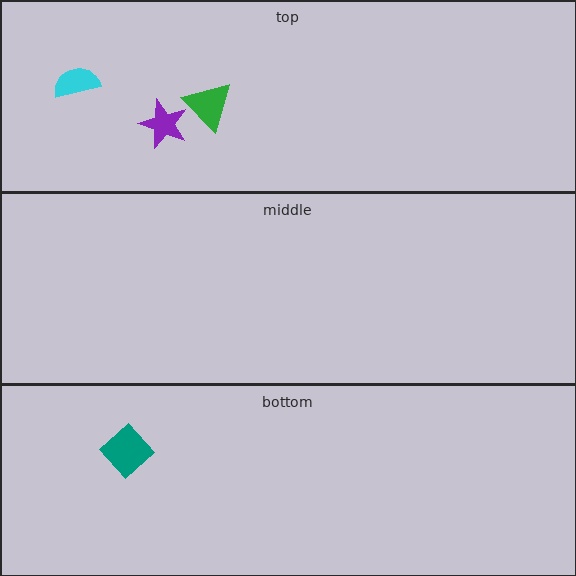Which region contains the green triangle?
The top region.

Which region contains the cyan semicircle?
The top region.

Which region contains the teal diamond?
The bottom region.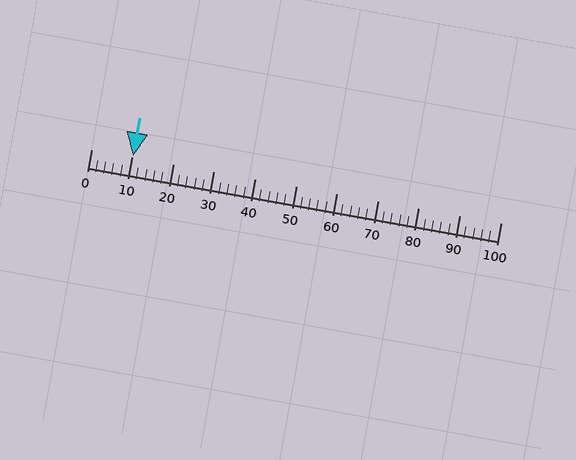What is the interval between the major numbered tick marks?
The major tick marks are spaced 10 units apart.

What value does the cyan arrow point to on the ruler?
The cyan arrow points to approximately 10.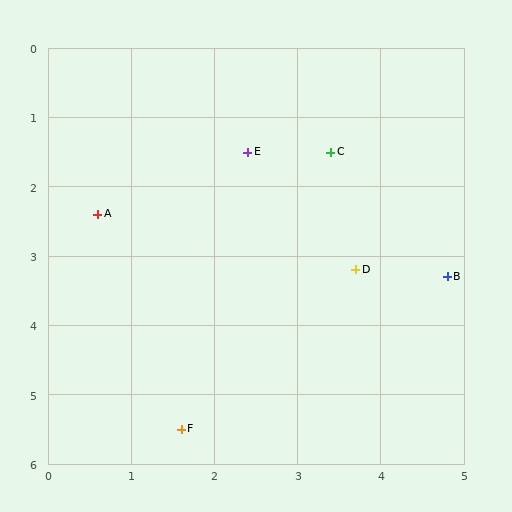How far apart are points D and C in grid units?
Points D and C are about 1.7 grid units apart.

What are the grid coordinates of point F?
Point F is at approximately (1.6, 5.5).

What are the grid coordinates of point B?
Point B is at approximately (4.8, 3.3).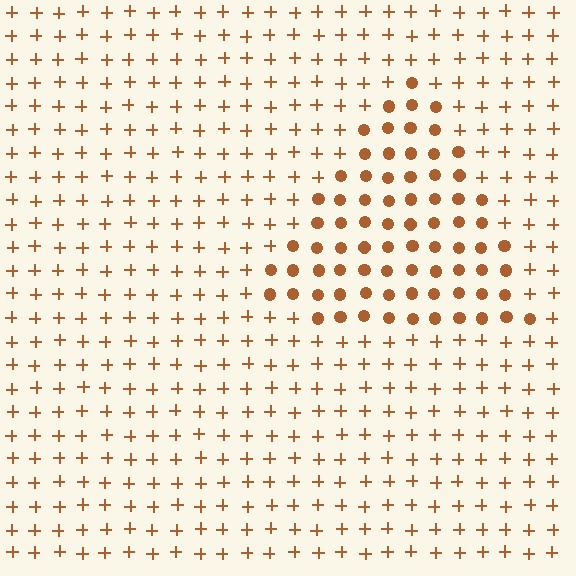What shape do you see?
I see a triangle.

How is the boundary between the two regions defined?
The boundary is defined by a change in element shape: circles inside vs. plus signs outside. All elements share the same color and spacing.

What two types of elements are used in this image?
The image uses circles inside the triangle region and plus signs outside it.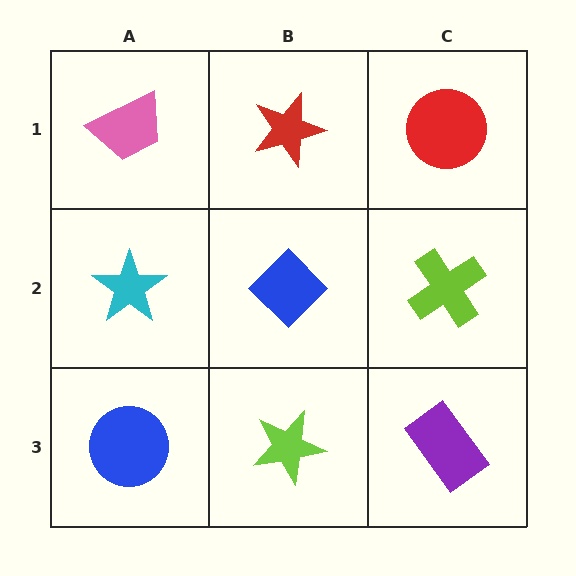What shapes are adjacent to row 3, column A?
A cyan star (row 2, column A), a lime star (row 3, column B).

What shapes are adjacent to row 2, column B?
A red star (row 1, column B), a lime star (row 3, column B), a cyan star (row 2, column A), a lime cross (row 2, column C).